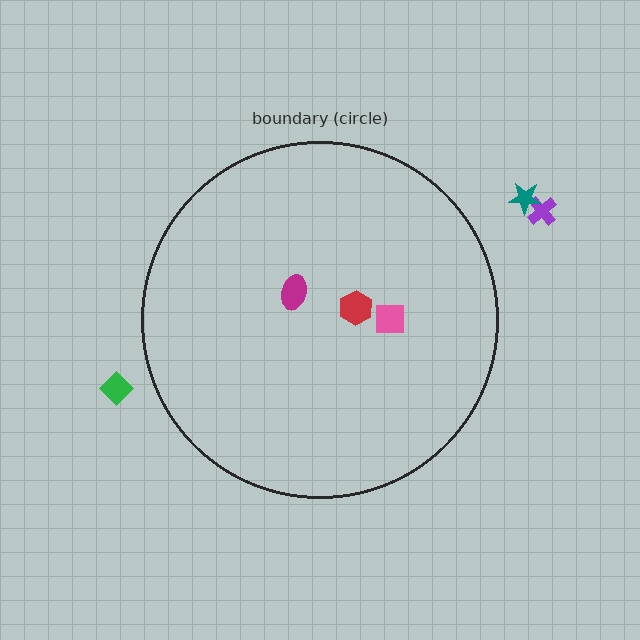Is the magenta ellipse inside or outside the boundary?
Inside.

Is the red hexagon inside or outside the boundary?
Inside.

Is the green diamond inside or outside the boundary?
Outside.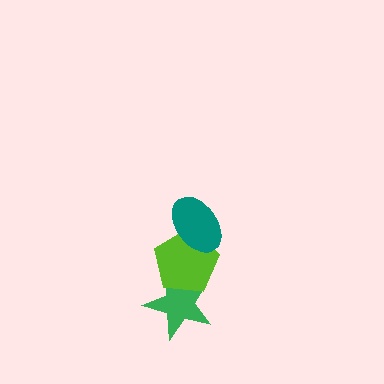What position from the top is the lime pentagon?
The lime pentagon is 2nd from the top.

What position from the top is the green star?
The green star is 3rd from the top.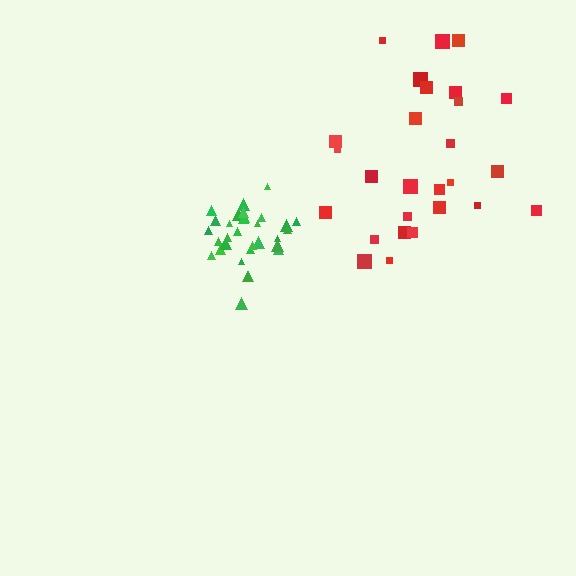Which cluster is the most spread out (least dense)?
Red.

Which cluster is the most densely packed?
Green.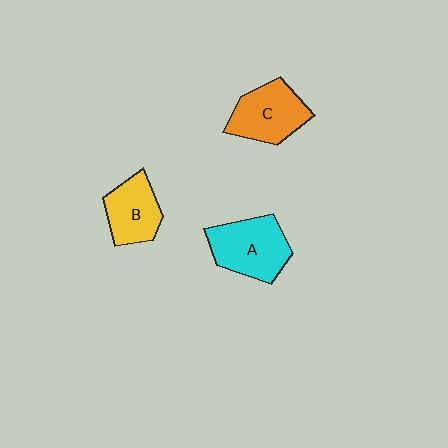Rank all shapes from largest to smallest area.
From largest to smallest: A (cyan), C (orange), B (yellow).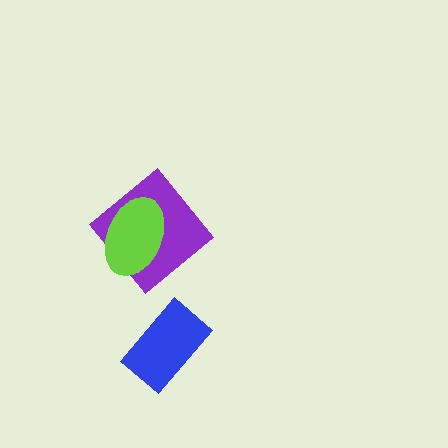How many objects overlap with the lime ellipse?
1 object overlaps with the lime ellipse.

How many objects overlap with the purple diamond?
1 object overlaps with the purple diamond.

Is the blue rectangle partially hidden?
No, no other shape covers it.